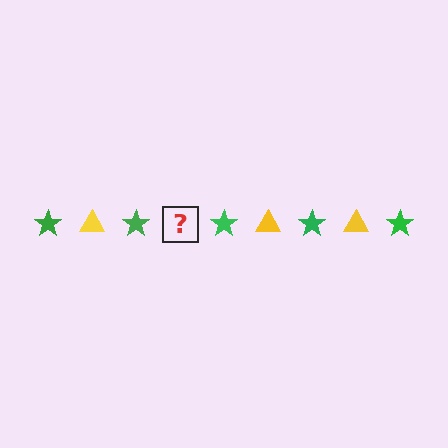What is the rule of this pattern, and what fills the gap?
The rule is that the pattern alternates between green star and yellow triangle. The gap should be filled with a yellow triangle.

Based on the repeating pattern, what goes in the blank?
The blank should be a yellow triangle.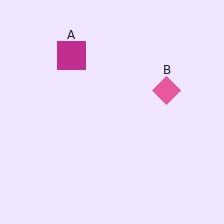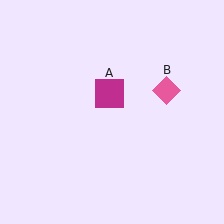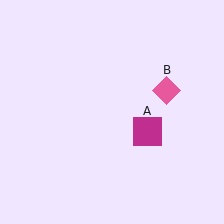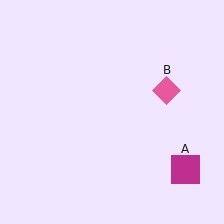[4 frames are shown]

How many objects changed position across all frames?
1 object changed position: magenta square (object A).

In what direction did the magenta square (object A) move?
The magenta square (object A) moved down and to the right.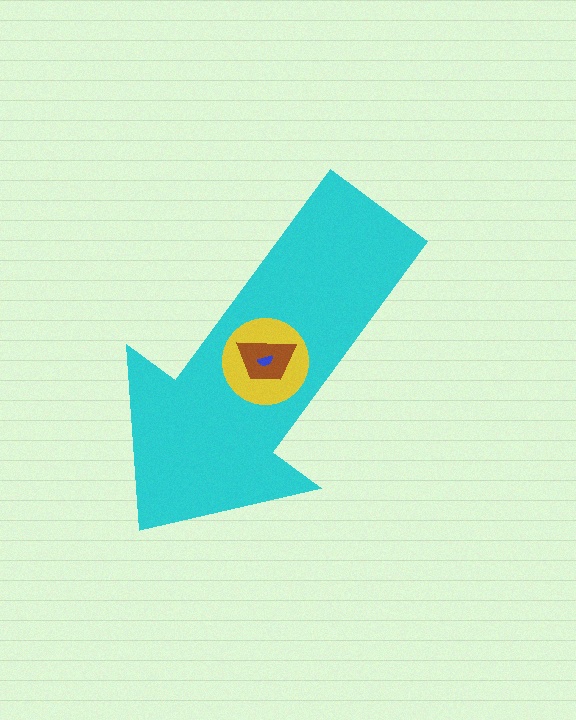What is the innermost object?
The blue semicircle.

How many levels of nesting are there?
4.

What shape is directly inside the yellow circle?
The brown trapezoid.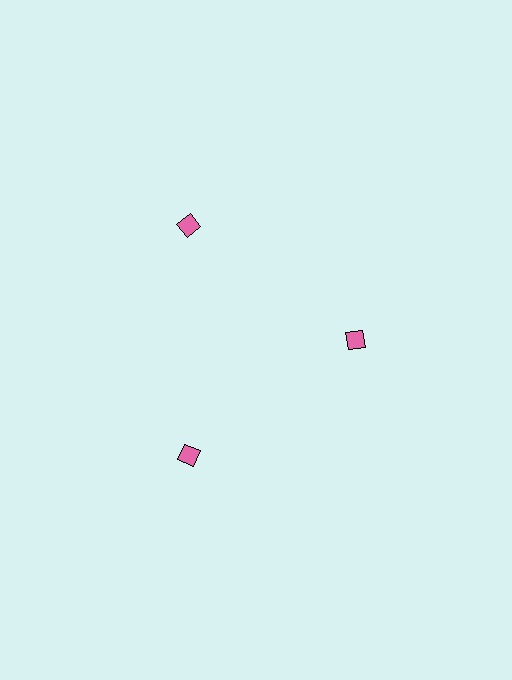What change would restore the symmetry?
The symmetry would be restored by moving it outward, back onto the ring so that all 3 diamonds sit at equal angles and equal distance from the center.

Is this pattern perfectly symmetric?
No. The 3 pink diamonds are arranged in a ring, but one element near the 3 o'clock position is pulled inward toward the center, breaking the 3-fold rotational symmetry.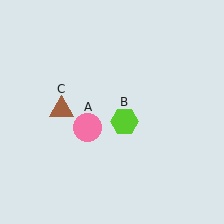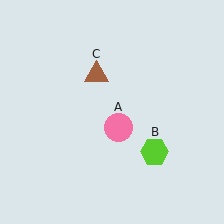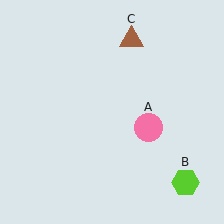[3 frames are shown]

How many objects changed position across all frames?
3 objects changed position: pink circle (object A), lime hexagon (object B), brown triangle (object C).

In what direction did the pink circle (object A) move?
The pink circle (object A) moved right.